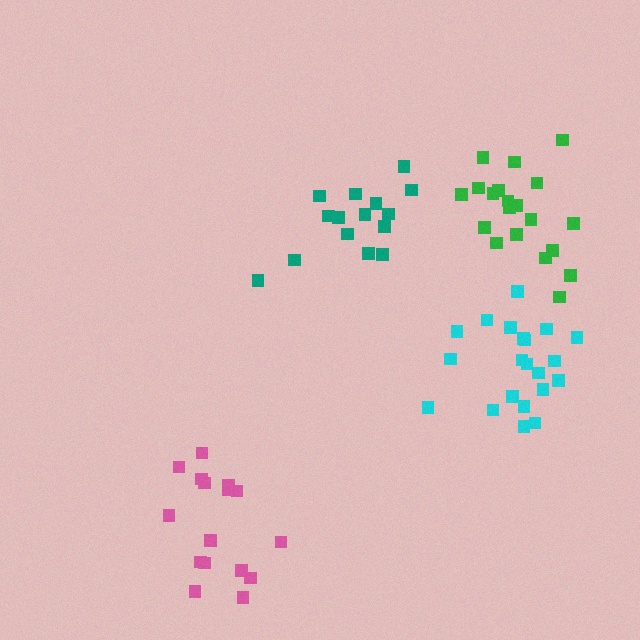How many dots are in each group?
Group 1: 20 dots, Group 2: 16 dots, Group 3: 21 dots, Group 4: 15 dots (72 total).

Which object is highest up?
The green cluster is topmost.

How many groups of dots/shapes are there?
There are 4 groups.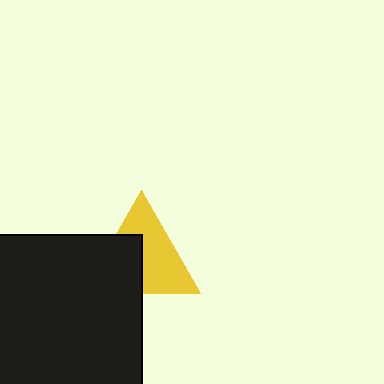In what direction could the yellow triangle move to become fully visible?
The yellow triangle could move toward the upper-right. That would shift it out from behind the black square entirely.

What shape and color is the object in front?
The object in front is a black square.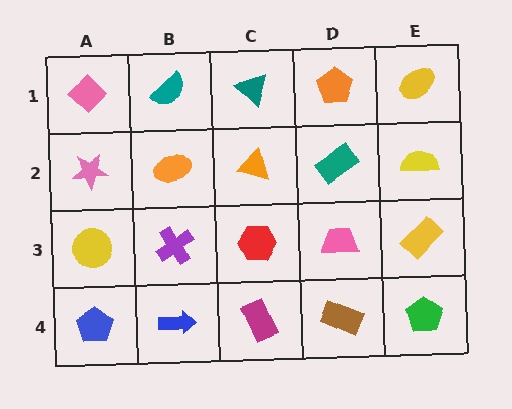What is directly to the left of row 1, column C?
A teal semicircle.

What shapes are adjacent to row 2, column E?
A yellow ellipse (row 1, column E), a yellow rectangle (row 3, column E), a teal rectangle (row 2, column D).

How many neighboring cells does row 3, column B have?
4.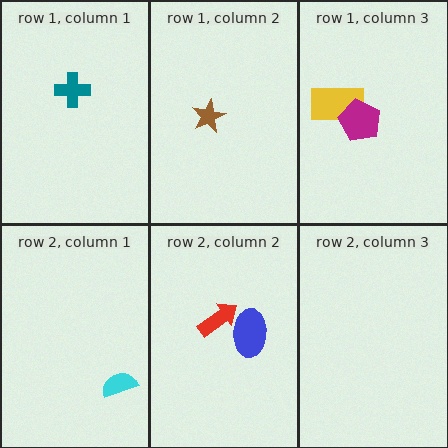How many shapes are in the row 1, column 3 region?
2.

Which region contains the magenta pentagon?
The row 1, column 3 region.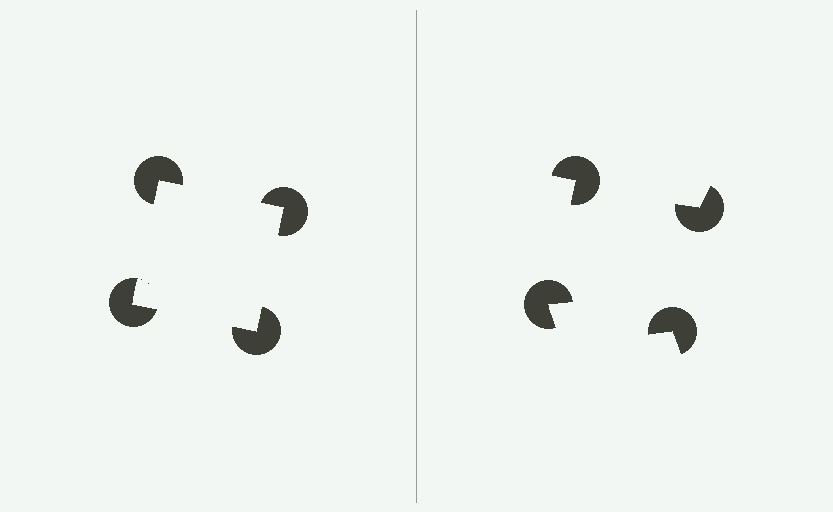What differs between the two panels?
The pac-man discs are positioned identically on both sides; only the wedge orientations differ. On the left they align to a square; on the right they are misaligned.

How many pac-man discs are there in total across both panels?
8 — 4 on each side.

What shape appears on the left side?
An illusory square.